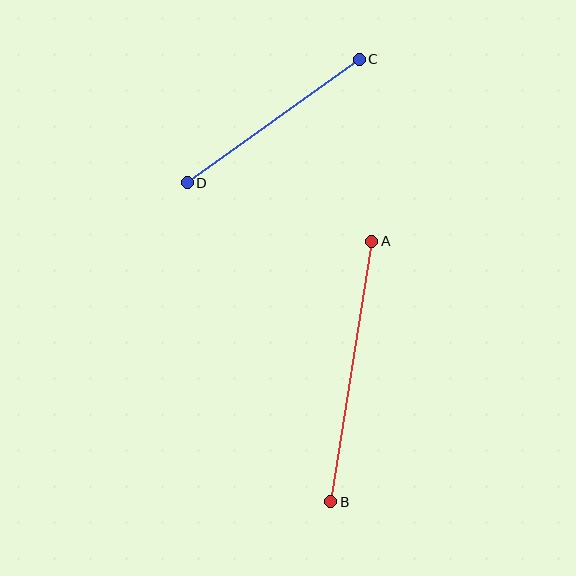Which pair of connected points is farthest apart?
Points A and B are farthest apart.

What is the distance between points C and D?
The distance is approximately 211 pixels.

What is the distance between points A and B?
The distance is approximately 263 pixels.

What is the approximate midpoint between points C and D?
The midpoint is at approximately (273, 121) pixels.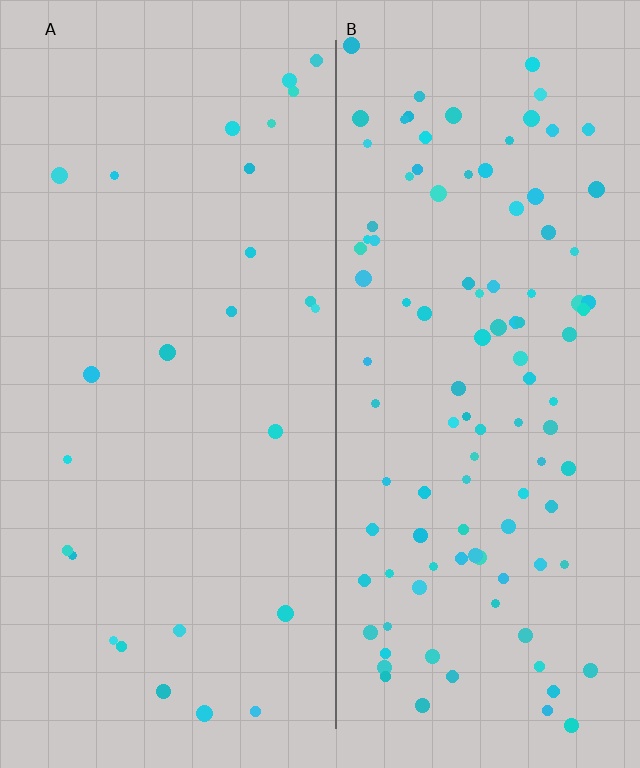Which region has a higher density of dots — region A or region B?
B (the right).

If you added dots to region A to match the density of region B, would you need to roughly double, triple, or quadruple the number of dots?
Approximately quadruple.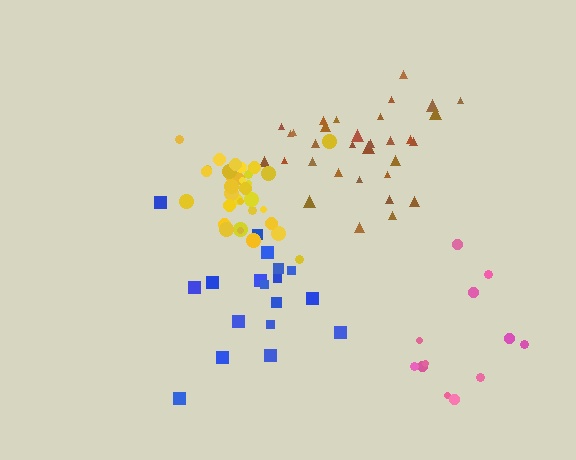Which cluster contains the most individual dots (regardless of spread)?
Yellow (35).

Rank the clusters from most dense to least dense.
yellow, brown, blue, pink.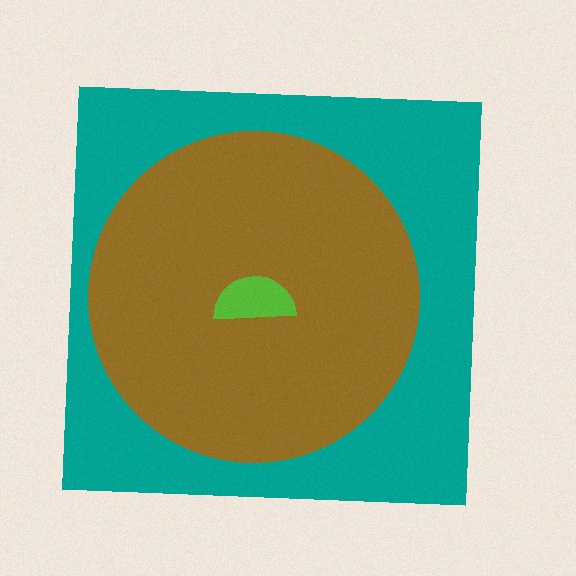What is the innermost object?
The lime semicircle.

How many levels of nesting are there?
3.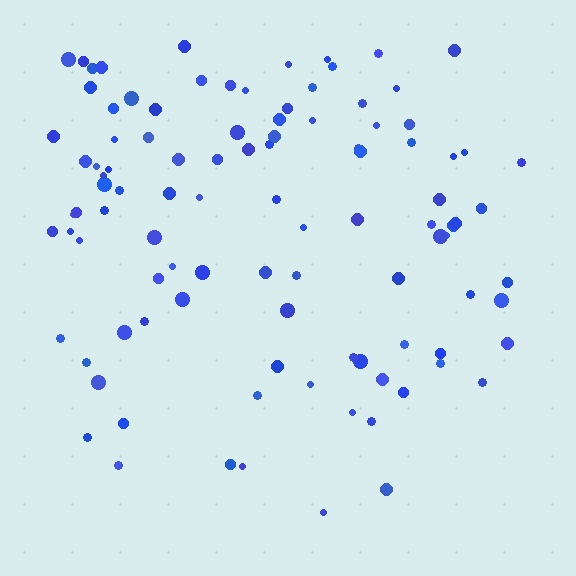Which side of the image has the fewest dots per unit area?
The bottom.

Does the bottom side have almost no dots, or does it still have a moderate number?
Still a moderate number, just noticeably fewer than the top.